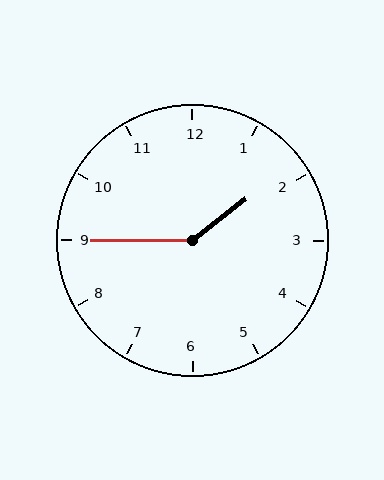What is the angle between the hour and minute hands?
Approximately 142 degrees.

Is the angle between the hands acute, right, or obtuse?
It is obtuse.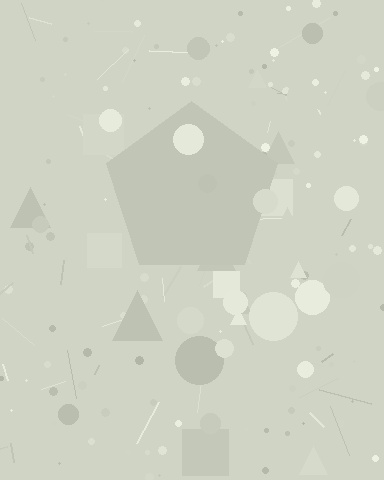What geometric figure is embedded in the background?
A pentagon is embedded in the background.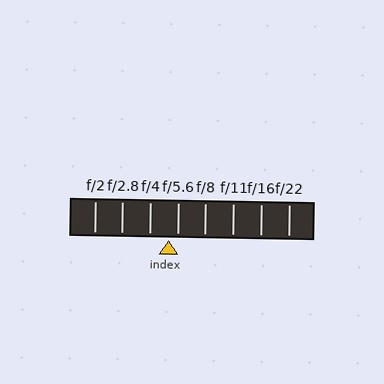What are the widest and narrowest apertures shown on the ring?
The widest aperture shown is f/2 and the narrowest is f/22.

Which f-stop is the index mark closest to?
The index mark is closest to f/5.6.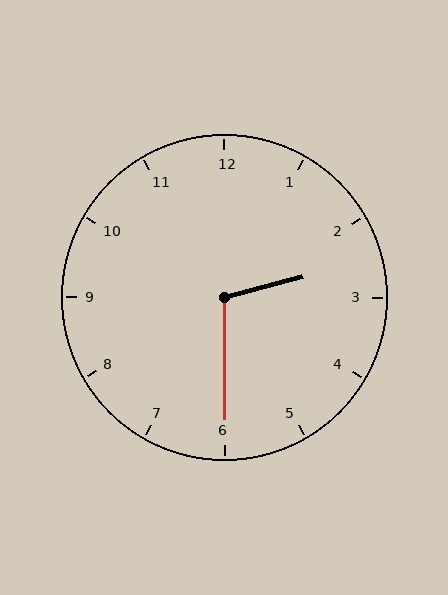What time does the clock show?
2:30.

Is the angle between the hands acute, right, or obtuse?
It is obtuse.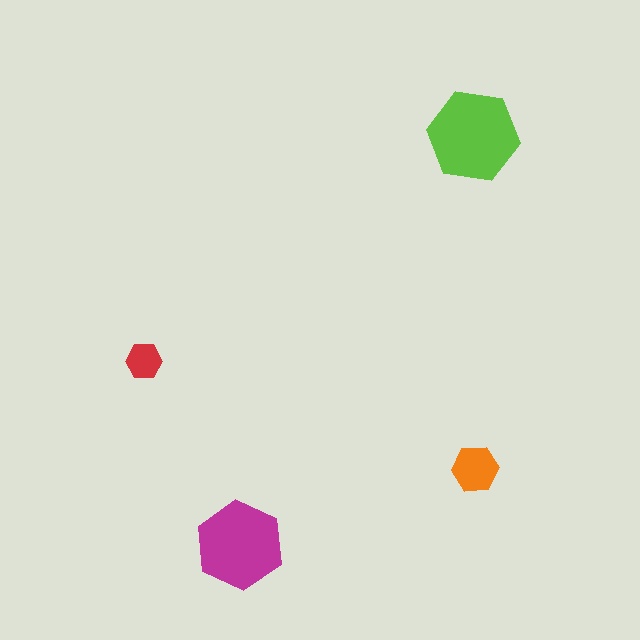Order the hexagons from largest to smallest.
the lime one, the magenta one, the orange one, the red one.